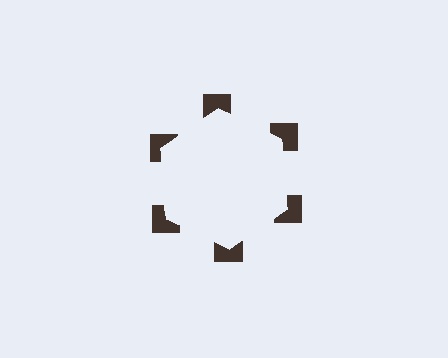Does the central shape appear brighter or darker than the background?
It typically appears slightly brighter than the background, even though no actual brightness change is drawn.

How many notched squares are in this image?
There are 6 — one at each vertex of the illusory hexagon.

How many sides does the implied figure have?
6 sides.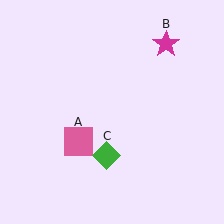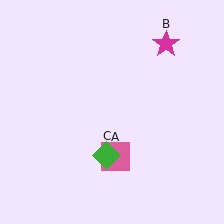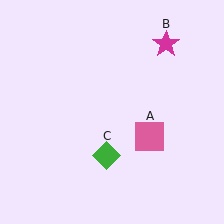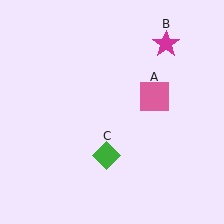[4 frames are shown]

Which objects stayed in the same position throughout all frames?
Magenta star (object B) and green diamond (object C) remained stationary.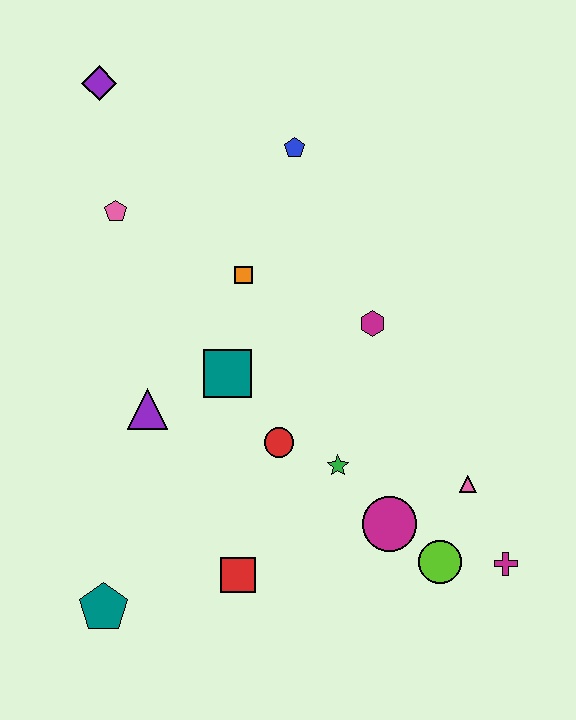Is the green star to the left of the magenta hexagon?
Yes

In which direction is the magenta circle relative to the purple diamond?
The magenta circle is below the purple diamond.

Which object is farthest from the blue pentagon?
The teal pentagon is farthest from the blue pentagon.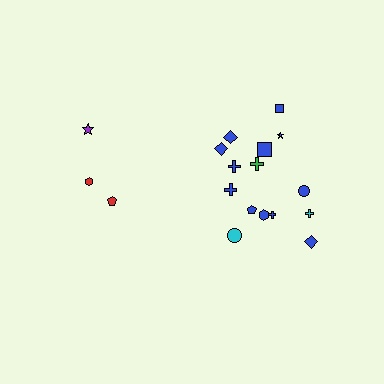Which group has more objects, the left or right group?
The right group.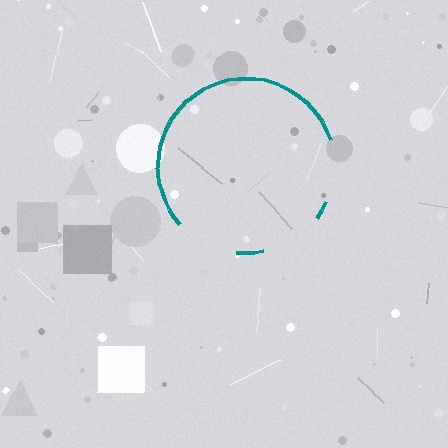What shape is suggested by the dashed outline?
The dashed outline suggests a circle.